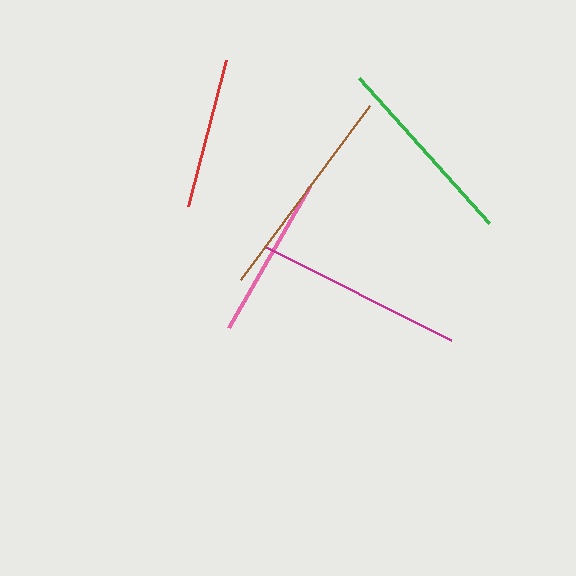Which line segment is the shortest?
The red line is the shortest at approximately 150 pixels.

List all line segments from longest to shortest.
From longest to shortest: brown, magenta, green, pink, red.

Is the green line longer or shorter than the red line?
The green line is longer than the red line.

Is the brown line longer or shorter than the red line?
The brown line is longer than the red line.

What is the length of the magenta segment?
The magenta segment is approximately 207 pixels long.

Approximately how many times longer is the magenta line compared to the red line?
The magenta line is approximately 1.4 times the length of the red line.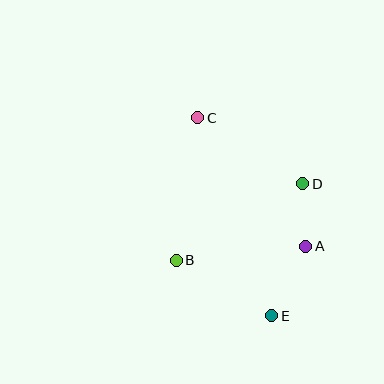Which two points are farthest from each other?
Points C and E are farthest from each other.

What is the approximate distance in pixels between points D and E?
The distance between D and E is approximately 135 pixels.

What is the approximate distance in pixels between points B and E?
The distance between B and E is approximately 110 pixels.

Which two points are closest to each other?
Points A and D are closest to each other.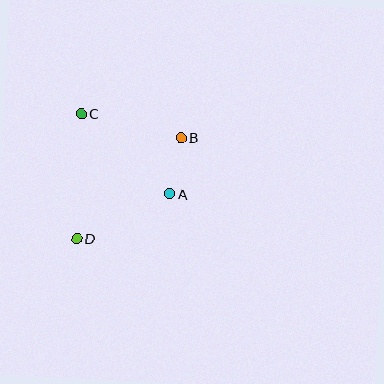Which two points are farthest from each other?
Points B and D are farthest from each other.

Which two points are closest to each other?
Points A and B are closest to each other.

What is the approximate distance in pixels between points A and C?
The distance between A and C is approximately 119 pixels.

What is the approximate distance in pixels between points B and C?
The distance between B and C is approximately 103 pixels.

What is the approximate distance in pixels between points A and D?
The distance between A and D is approximately 103 pixels.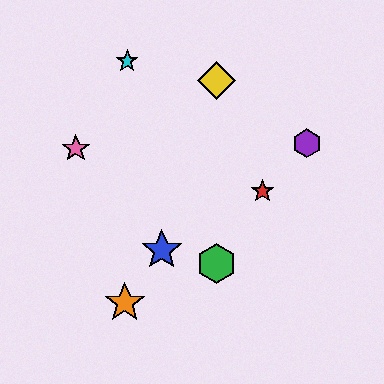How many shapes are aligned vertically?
2 shapes (the green hexagon, the yellow diamond) are aligned vertically.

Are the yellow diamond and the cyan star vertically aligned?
No, the yellow diamond is at x≈217 and the cyan star is at x≈127.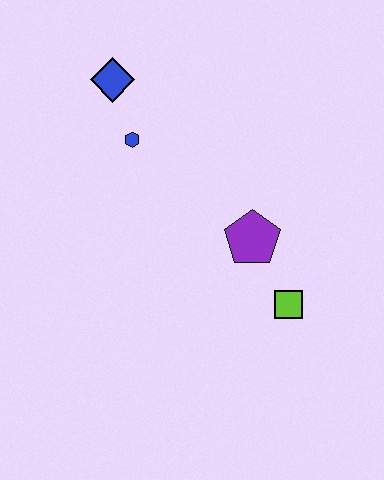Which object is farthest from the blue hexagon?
The lime square is farthest from the blue hexagon.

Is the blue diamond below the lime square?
No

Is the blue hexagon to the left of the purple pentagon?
Yes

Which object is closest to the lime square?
The purple pentagon is closest to the lime square.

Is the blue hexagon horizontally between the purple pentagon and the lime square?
No